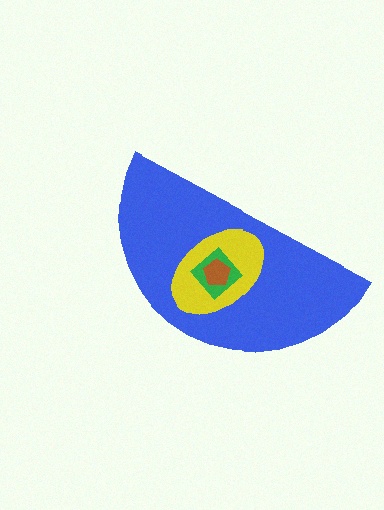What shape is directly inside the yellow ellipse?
The green diamond.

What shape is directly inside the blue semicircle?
The yellow ellipse.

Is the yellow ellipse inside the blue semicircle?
Yes.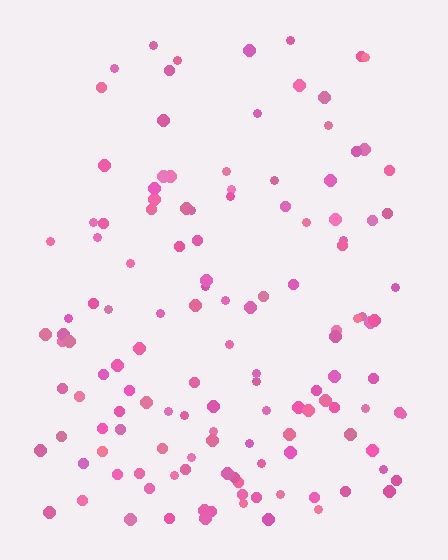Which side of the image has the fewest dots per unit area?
The top.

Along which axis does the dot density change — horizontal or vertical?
Vertical.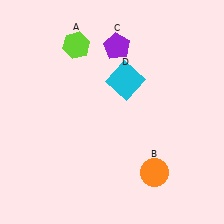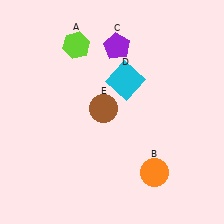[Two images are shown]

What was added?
A brown circle (E) was added in Image 2.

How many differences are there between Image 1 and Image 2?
There is 1 difference between the two images.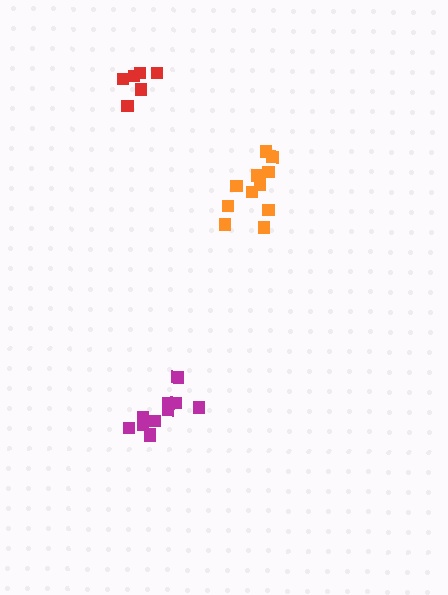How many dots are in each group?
Group 1: 11 dots, Group 2: 11 dots, Group 3: 6 dots (28 total).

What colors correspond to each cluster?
The clusters are colored: magenta, orange, red.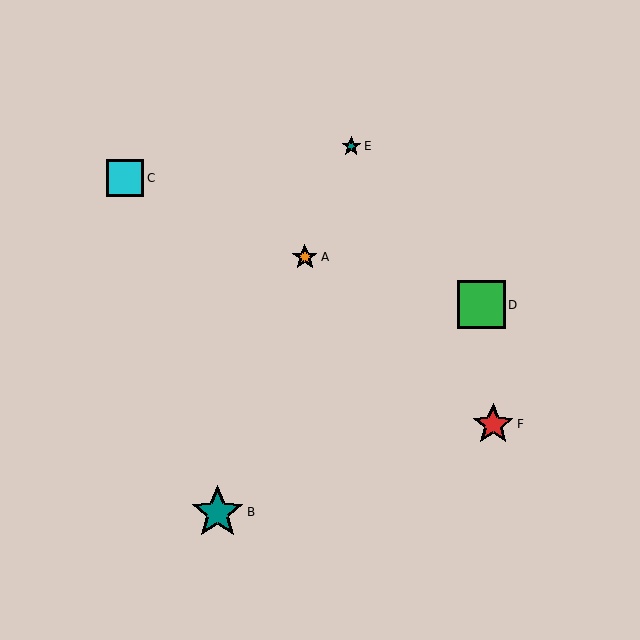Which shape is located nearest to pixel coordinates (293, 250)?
The orange star (labeled A) at (305, 257) is nearest to that location.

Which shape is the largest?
The teal star (labeled B) is the largest.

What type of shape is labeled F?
Shape F is a red star.